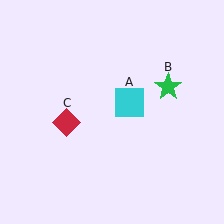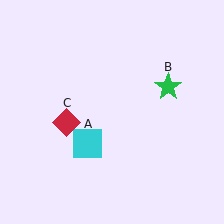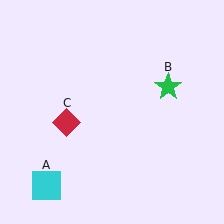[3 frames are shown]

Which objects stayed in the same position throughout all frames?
Green star (object B) and red diamond (object C) remained stationary.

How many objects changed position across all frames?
1 object changed position: cyan square (object A).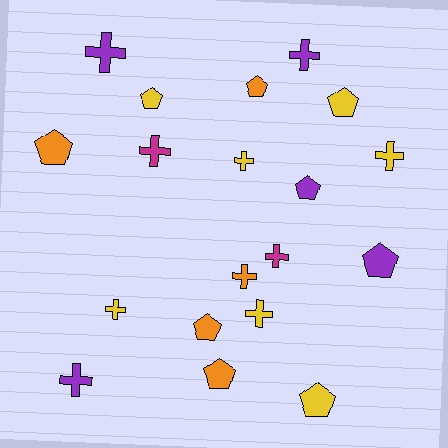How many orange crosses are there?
There is 1 orange cross.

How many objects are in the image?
There are 19 objects.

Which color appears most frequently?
Yellow, with 7 objects.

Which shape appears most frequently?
Cross, with 10 objects.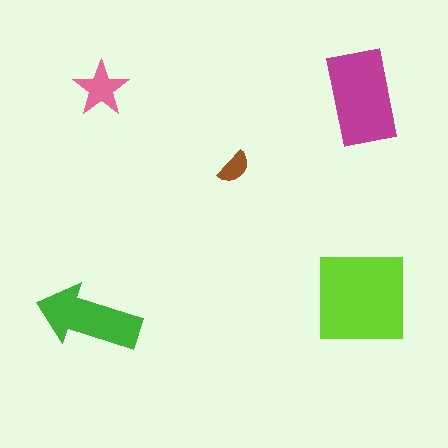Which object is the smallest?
The brown semicircle.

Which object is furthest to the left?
The green arrow is leftmost.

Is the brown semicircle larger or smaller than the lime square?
Smaller.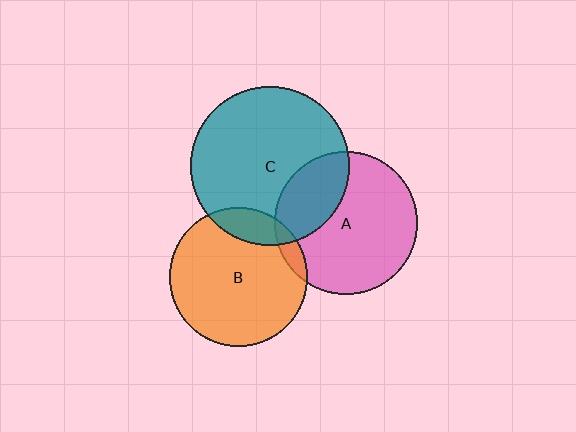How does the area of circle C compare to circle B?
Approximately 1.3 times.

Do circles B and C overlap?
Yes.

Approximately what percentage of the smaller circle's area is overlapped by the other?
Approximately 15%.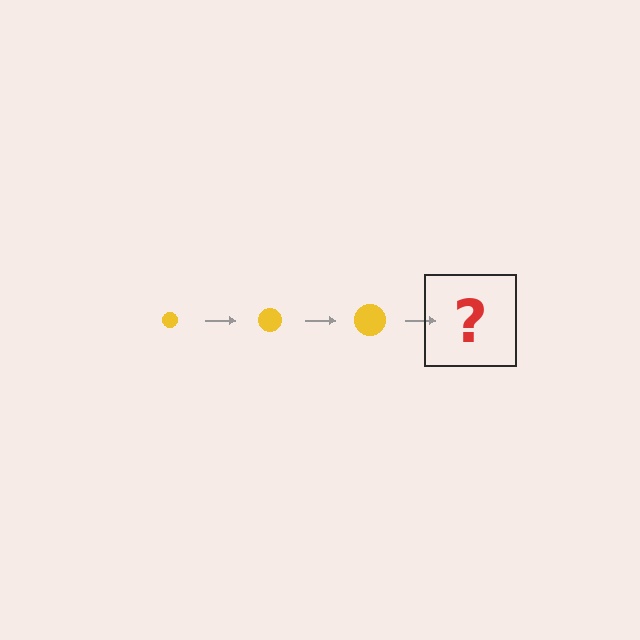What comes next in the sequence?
The next element should be a yellow circle, larger than the previous one.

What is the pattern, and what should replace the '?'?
The pattern is that the circle gets progressively larger each step. The '?' should be a yellow circle, larger than the previous one.